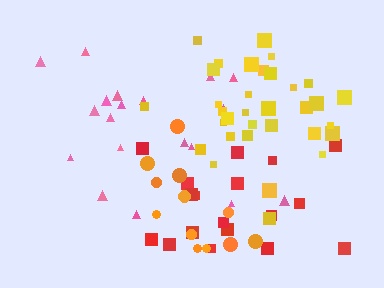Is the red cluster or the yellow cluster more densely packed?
Yellow.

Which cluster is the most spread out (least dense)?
Red.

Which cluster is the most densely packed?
Yellow.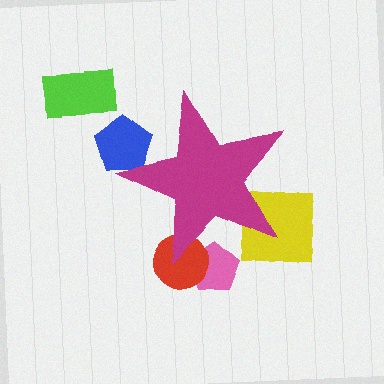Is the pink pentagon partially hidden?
Yes, the pink pentagon is partially hidden behind the magenta star.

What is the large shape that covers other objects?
A magenta star.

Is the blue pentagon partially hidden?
Yes, the blue pentagon is partially hidden behind the magenta star.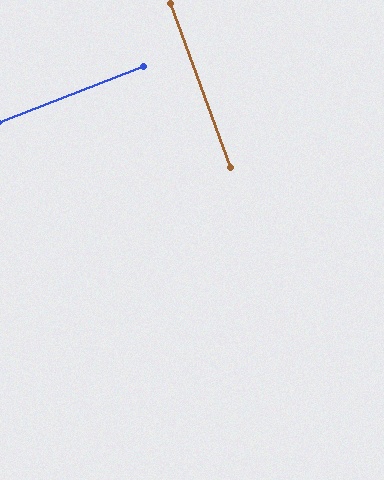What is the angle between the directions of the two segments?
Approximately 89 degrees.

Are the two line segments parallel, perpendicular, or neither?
Perpendicular — they meet at approximately 89°.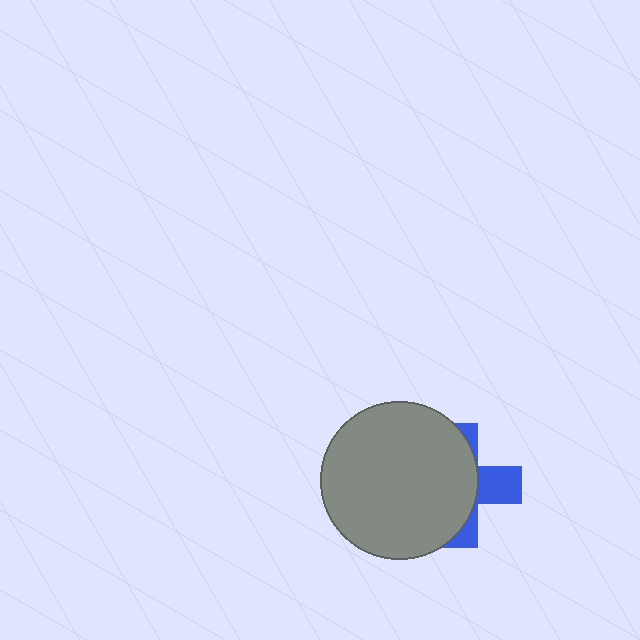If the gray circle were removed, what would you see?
You would see the complete blue cross.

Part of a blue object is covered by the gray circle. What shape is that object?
It is a cross.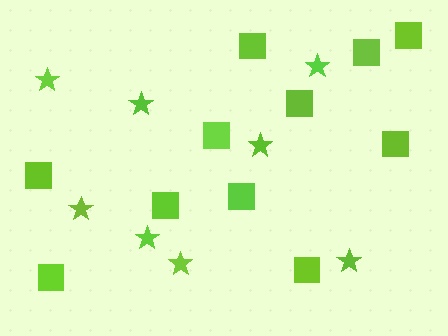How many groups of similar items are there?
There are 2 groups: one group of stars (8) and one group of squares (11).